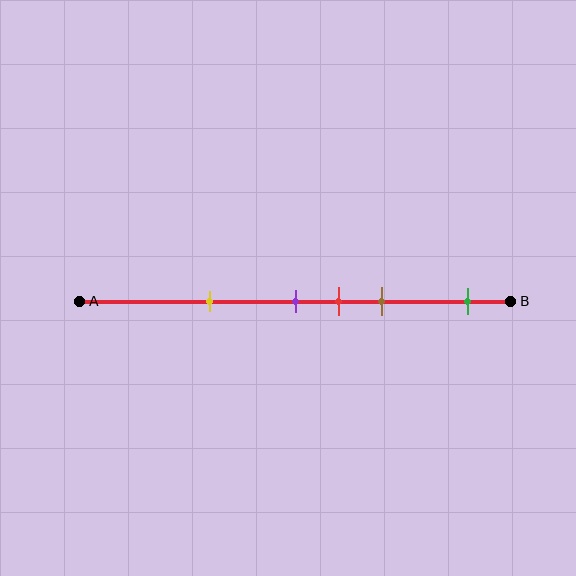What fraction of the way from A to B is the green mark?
The green mark is approximately 90% (0.9) of the way from A to B.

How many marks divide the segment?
There are 5 marks dividing the segment.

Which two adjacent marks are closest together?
The purple and red marks are the closest adjacent pair.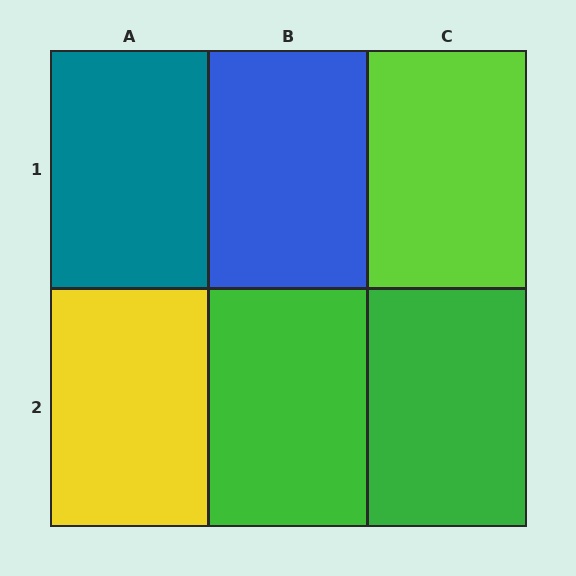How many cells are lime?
1 cell is lime.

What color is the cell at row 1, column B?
Blue.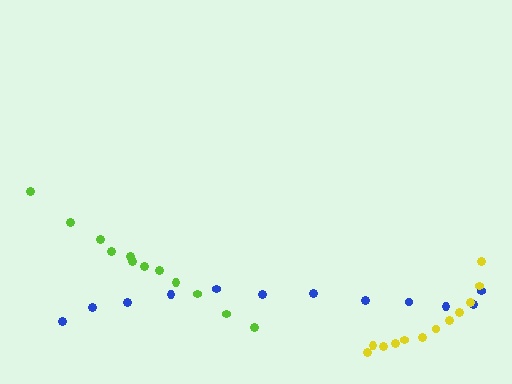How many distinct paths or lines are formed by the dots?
There are 3 distinct paths.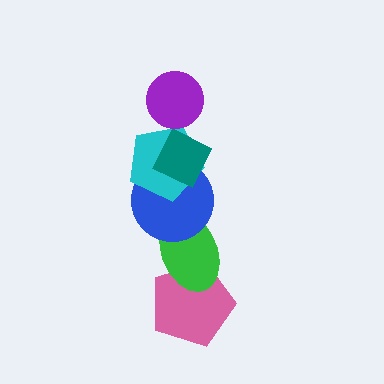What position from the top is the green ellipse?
The green ellipse is 5th from the top.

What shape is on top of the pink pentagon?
The green ellipse is on top of the pink pentagon.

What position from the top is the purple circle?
The purple circle is 1st from the top.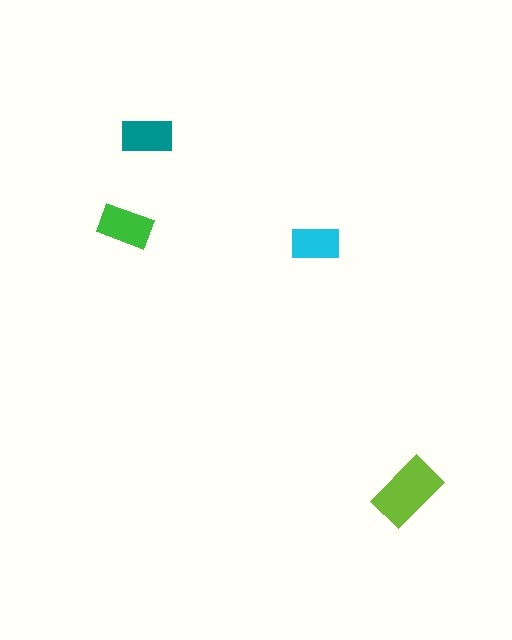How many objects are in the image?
There are 4 objects in the image.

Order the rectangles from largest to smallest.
the lime one, the green one, the teal one, the cyan one.